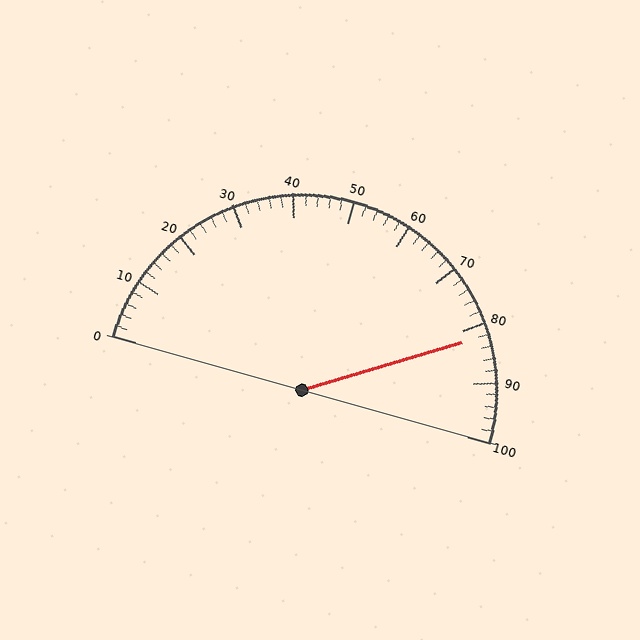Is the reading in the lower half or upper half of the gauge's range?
The reading is in the upper half of the range (0 to 100).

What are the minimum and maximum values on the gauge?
The gauge ranges from 0 to 100.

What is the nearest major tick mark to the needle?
The nearest major tick mark is 80.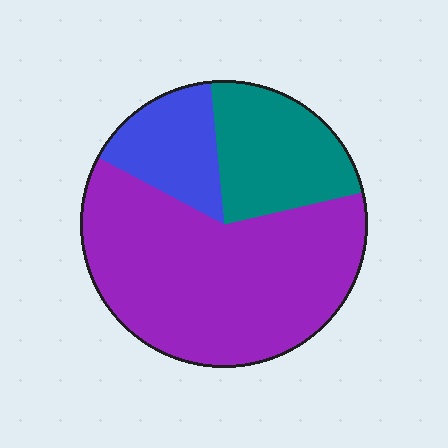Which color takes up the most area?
Purple, at roughly 60%.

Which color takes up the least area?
Blue, at roughly 15%.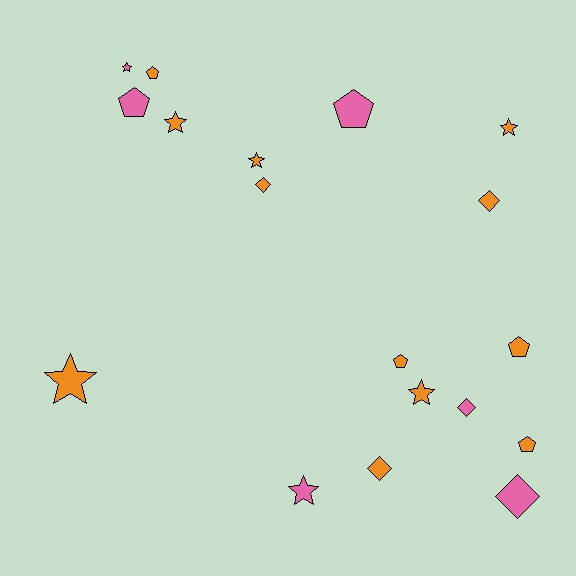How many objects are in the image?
There are 18 objects.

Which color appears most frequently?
Orange, with 12 objects.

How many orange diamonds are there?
There are 3 orange diamonds.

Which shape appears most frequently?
Star, with 7 objects.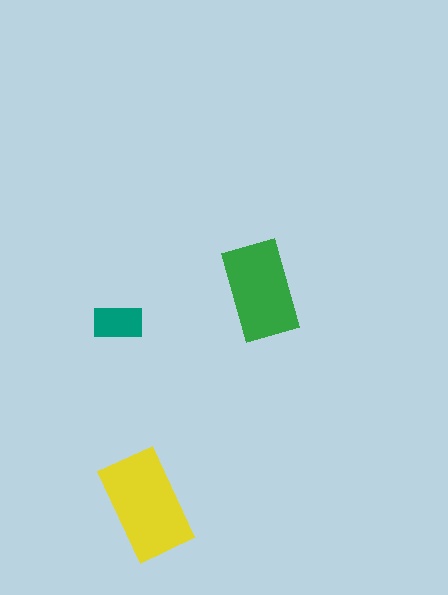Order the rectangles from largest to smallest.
the yellow one, the green one, the teal one.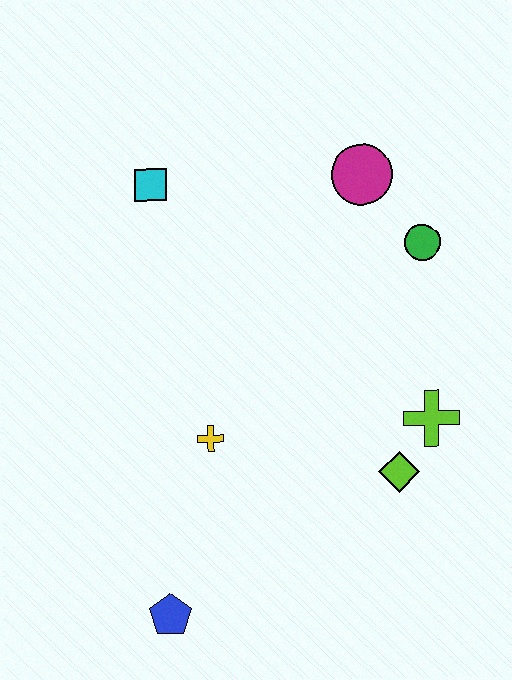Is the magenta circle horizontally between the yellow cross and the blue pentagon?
No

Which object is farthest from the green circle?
The blue pentagon is farthest from the green circle.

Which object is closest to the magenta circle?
The green circle is closest to the magenta circle.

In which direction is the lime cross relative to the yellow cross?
The lime cross is to the right of the yellow cross.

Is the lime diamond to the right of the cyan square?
Yes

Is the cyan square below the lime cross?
No